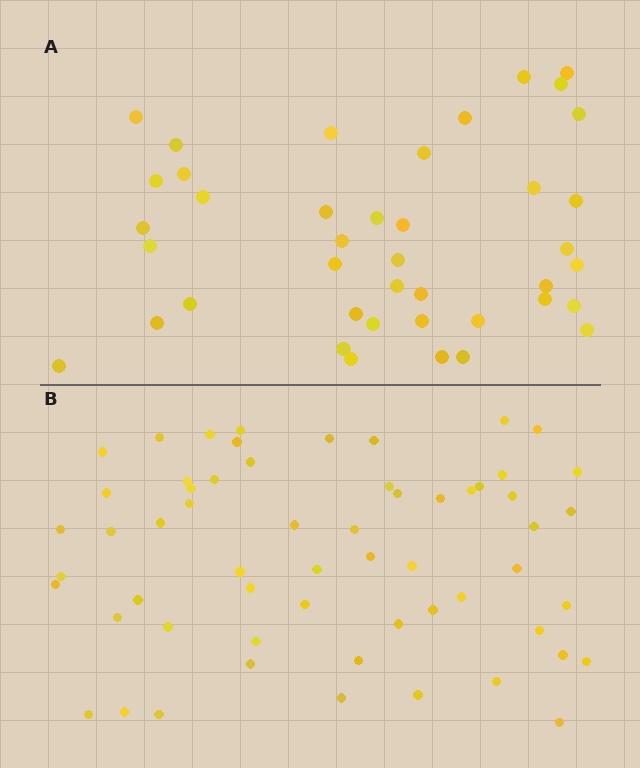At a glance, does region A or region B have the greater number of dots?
Region B (the bottom region) has more dots.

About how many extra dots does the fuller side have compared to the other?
Region B has approximately 20 more dots than region A.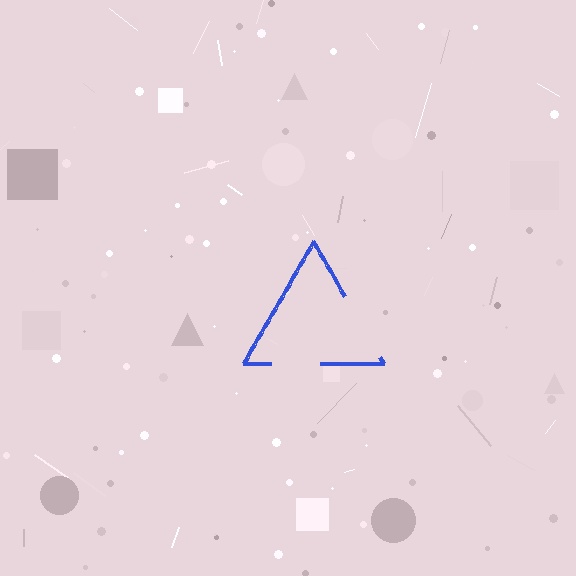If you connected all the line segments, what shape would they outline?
They would outline a triangle.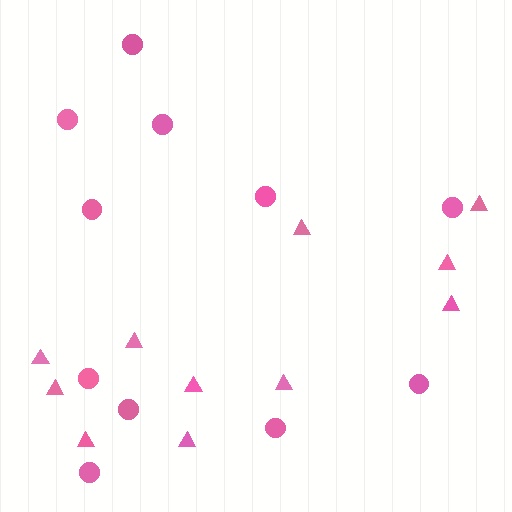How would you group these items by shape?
There are 2 groups: one group of circles (11) and one group of triangles (11).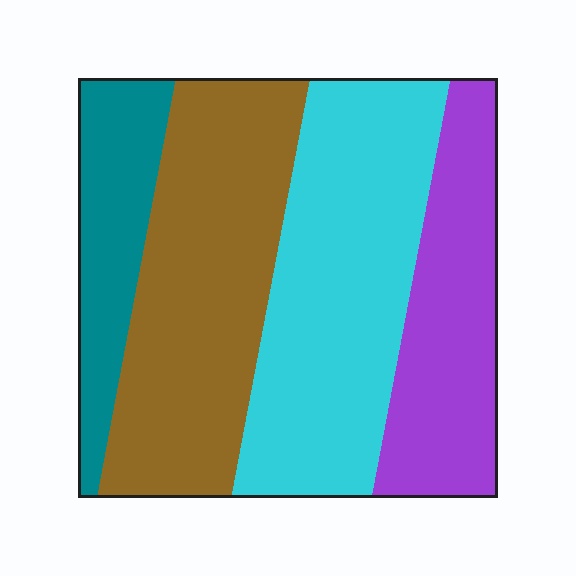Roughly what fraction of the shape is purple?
Purple covers roughly 20% of the shape.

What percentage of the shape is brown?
Brown covers 32% of the shape.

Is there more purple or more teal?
Purple.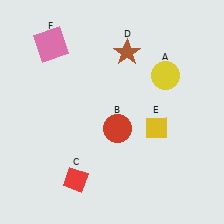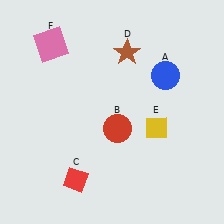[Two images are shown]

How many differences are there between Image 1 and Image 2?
There is 1 difference between the two images.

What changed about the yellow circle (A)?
In Image 1, A is yellow. In Image 2, it changed to blue.